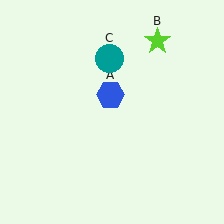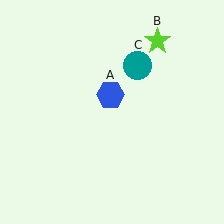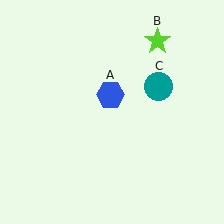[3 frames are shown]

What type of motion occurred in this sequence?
The teal circle (object C) rotated clockwise around the center of the scene.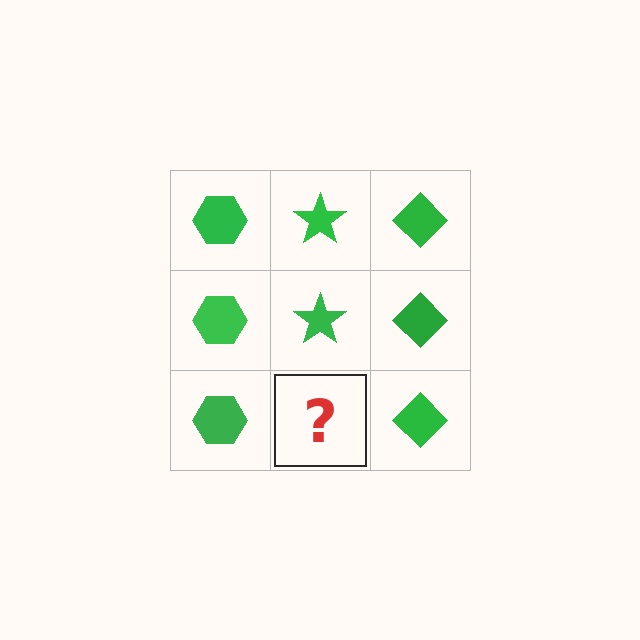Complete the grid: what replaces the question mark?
The question mark should be replaced with a green star.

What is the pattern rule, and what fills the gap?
The rule is that each column has a consistent shape. The gap should be filled with a green star.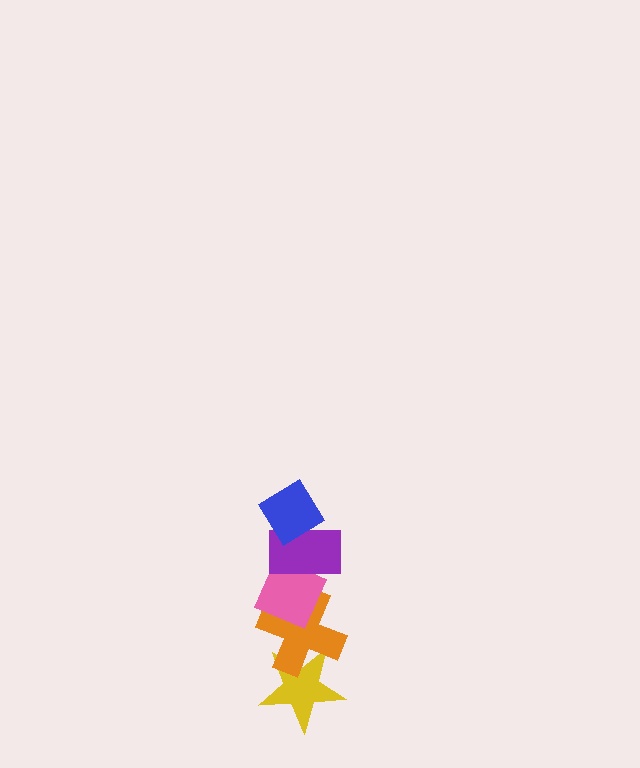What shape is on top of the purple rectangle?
The blue diamond is on top of the purple rectangle.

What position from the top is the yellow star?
The yellow star is 5th from the top.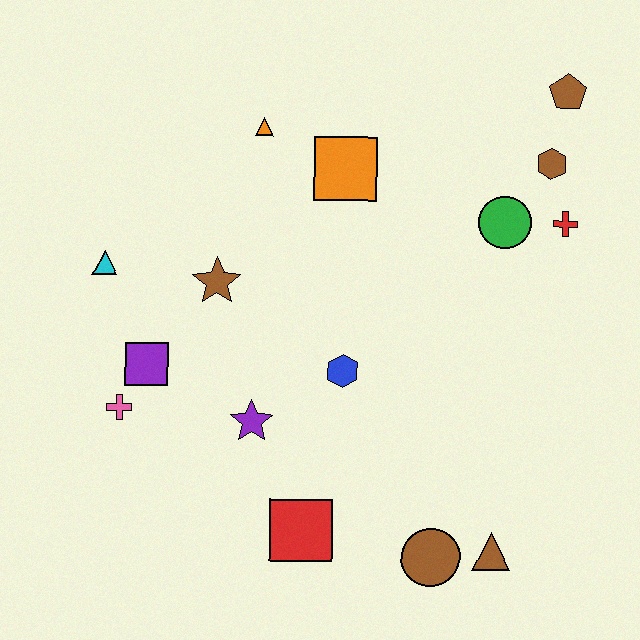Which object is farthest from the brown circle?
The brown pentagon is farthest from the brown circle.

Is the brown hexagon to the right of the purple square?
Yes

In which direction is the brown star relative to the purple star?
The brown star is above the purple star.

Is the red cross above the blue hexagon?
Yes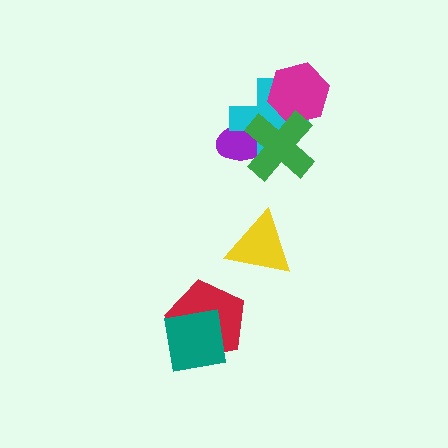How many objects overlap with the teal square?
1 object overlaps with the teal square.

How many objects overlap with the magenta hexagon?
2 objects overlap with the magenta hexagon.